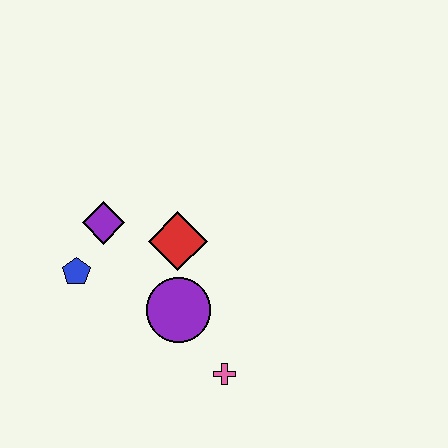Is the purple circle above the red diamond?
No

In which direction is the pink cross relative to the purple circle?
The pink cross is below the purple circle.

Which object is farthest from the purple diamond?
The pink cross is farthest from the purple diamond.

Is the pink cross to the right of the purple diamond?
Yes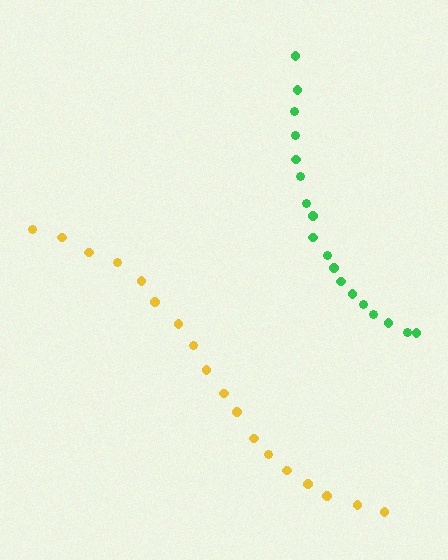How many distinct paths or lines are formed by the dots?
There are 2 distinct paths.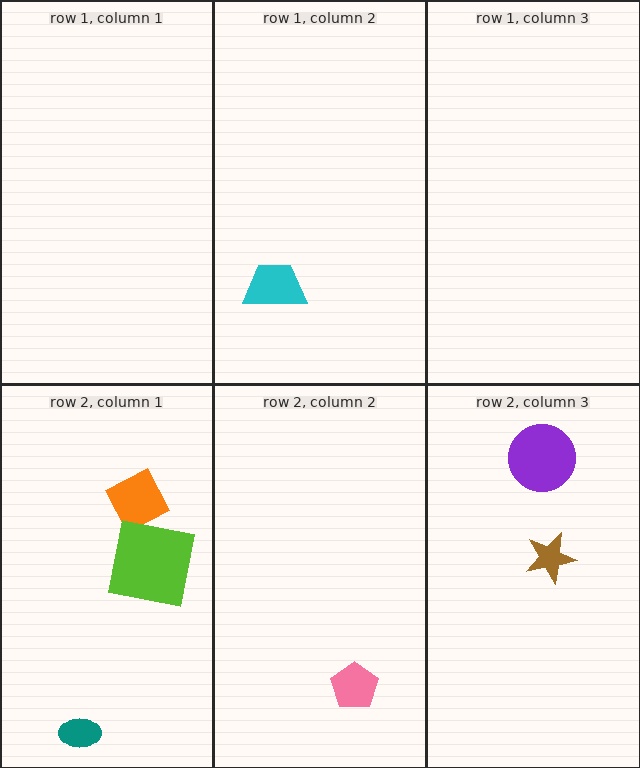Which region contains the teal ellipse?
The row 2, column 1 region.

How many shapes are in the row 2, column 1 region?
3.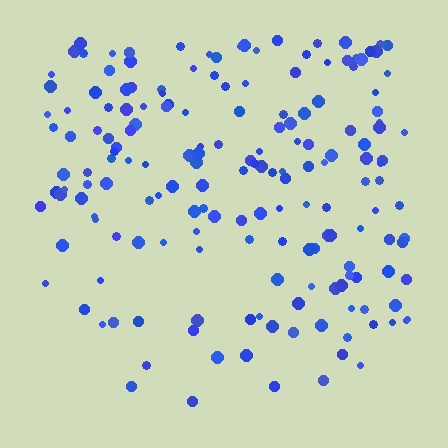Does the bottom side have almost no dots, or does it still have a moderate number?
Still a moderate number, just noticeably fewer than the top.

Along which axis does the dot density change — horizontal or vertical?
Vertical.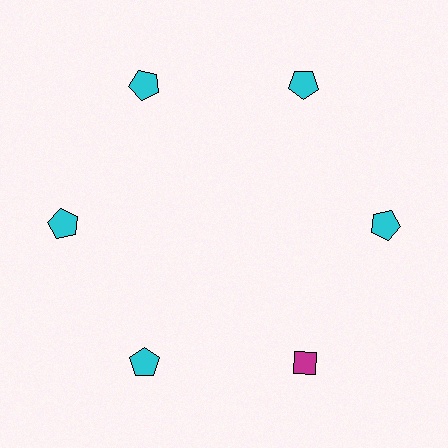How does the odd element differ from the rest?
It differs in both color (magenta instead of cyan) and shape (diamond instead of pentagon).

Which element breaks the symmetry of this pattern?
The magenta diamond at roughly the 5 o'clock position breaks the symmetry. All other shapes are cyan pentagons.